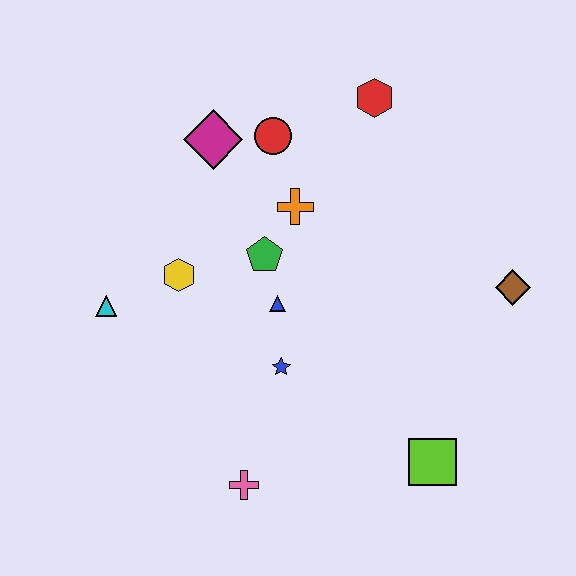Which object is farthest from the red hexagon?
The pink cross is farthest from the red hexagon.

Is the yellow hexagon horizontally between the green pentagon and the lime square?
No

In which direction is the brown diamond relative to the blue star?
The brown diamond is to the right of the blue star.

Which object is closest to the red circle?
The magenta diamond is closest to the red circle.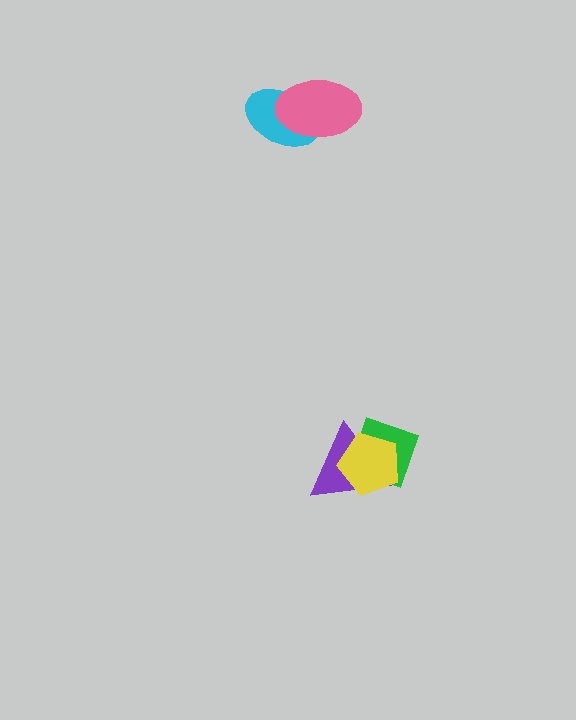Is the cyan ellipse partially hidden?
Yes, it is partially covered by another shape.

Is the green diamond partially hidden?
Yes, it is partially covered by another shape.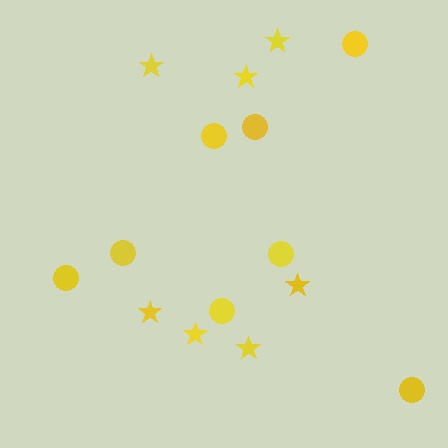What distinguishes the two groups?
There are 2 groups: one group of circles (8) and one group of stars (7).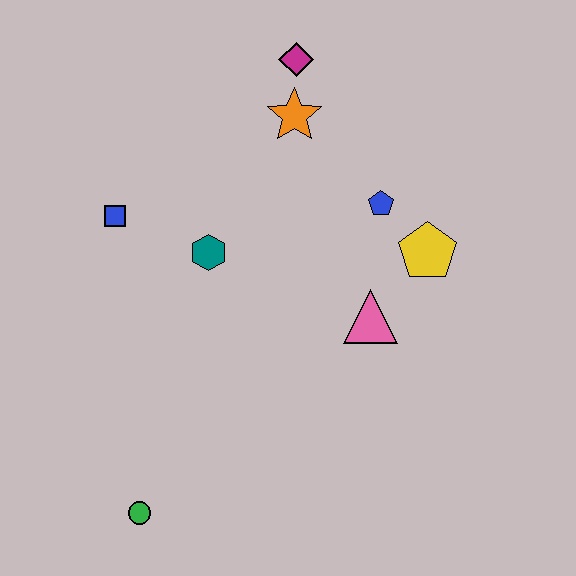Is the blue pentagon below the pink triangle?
No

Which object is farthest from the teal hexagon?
The green circle is farthest from the teal hexagon.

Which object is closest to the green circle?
The teal hexagon is closest to the green circle.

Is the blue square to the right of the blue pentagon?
No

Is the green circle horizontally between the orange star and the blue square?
Yes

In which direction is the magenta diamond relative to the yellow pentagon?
The magenta diamond is above the yellow pentagon.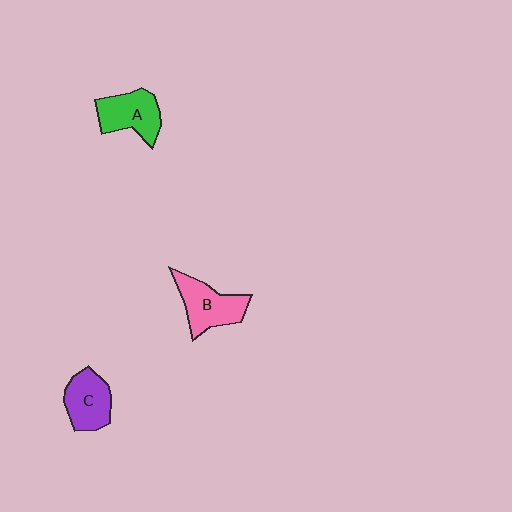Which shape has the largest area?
Shape B (pink).